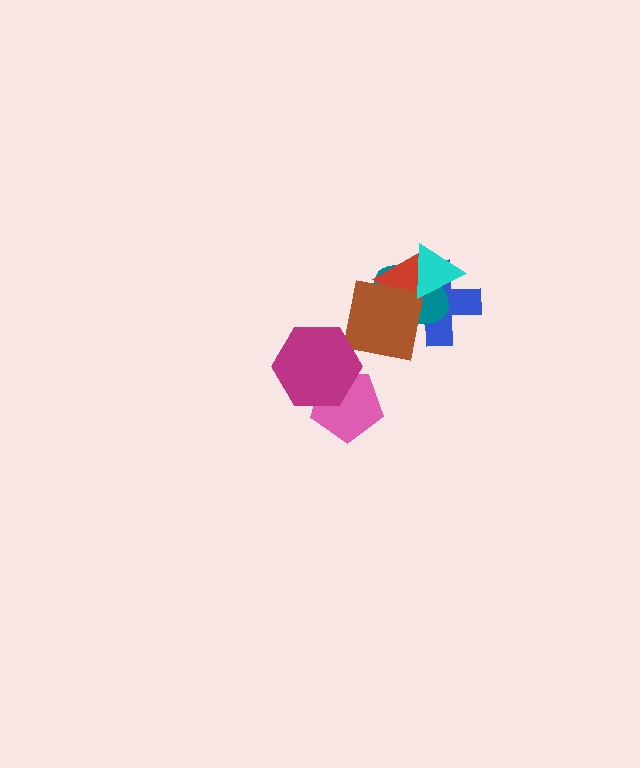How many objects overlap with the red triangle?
4 objects overlap with the red triangle.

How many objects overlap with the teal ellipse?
4 objects overlap with the teal ellipse.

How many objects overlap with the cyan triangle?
3 objects overlap with the cyan triangle.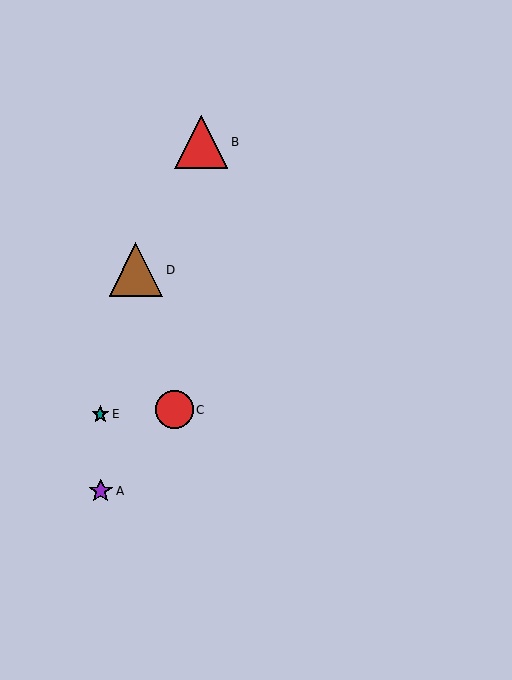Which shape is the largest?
The brown triangle (labeled D) is the largest.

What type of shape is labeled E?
Shape E is a teal star.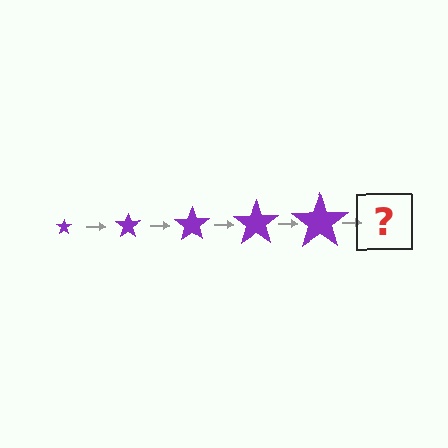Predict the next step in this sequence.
The next step is a purple star, larger than the previous one.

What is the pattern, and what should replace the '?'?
The pattern is that the star gets progressively larger each step. The '?' should be a purple star, larger than the previous one.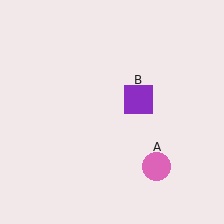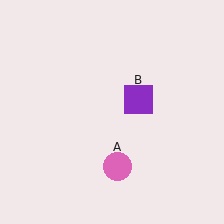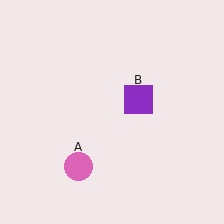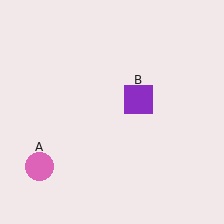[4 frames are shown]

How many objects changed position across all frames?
1 object changed position: pink circle (object A).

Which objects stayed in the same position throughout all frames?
Purple square (object B) remained stationary.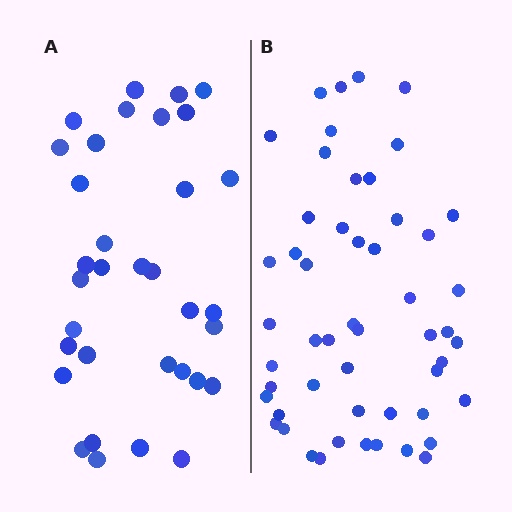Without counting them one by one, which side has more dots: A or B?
Region B (the right region) has more dots.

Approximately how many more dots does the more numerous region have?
Region B has approximately 20 more dots than region A.